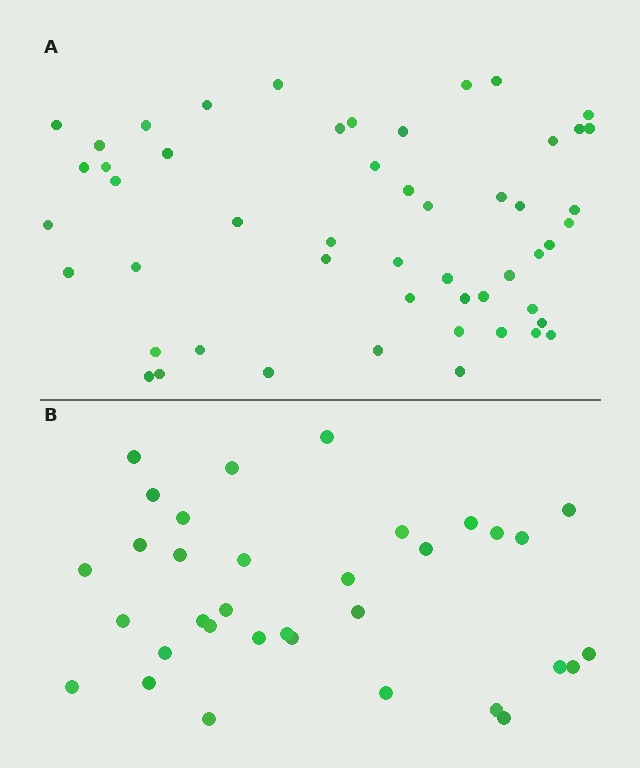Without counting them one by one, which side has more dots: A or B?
Region A (the top region) has more dots.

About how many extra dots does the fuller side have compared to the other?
Region A has approximately 20 more dots than region B.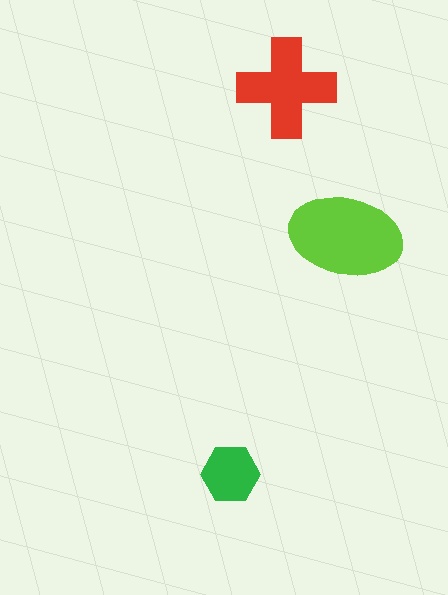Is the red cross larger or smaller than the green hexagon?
Larger.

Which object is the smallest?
The green hexagon.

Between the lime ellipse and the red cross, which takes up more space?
The lime ellipse.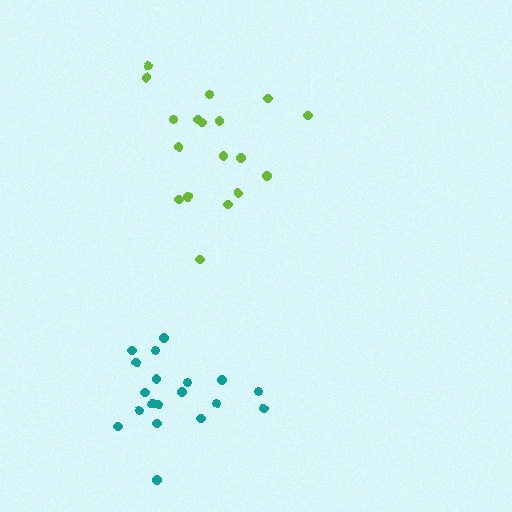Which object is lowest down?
The teal cluster is bottommost.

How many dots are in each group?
Group 1: 18 dots, Group 2: 20 dots (38 total).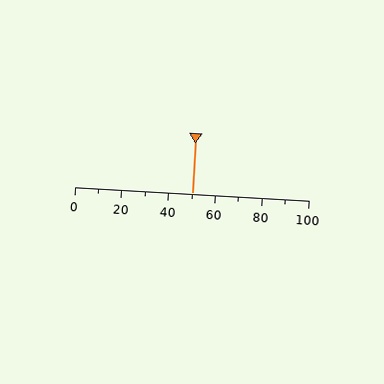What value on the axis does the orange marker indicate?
The marker indicates approximately 50.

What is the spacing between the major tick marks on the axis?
The major ticks are spaced 20 apart.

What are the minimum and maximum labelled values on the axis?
The axis runs from 0 to 100.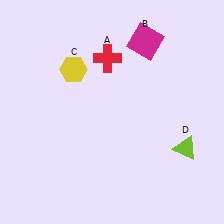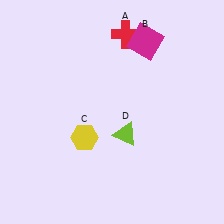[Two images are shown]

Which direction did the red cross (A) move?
The red cross (A) moved up.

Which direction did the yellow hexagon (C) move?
The yellow hexagon (C) moved down.